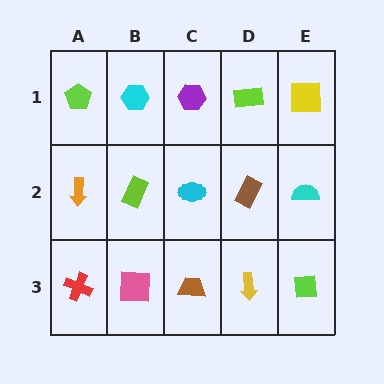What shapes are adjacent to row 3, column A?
An orange arrow (row 2, column A), a pink square (row 3, column B).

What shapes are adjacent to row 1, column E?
A cyan semicircle (row 2, column E), a lime rectangle (row 1, column D).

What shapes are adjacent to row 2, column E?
A yellow square (row 1, column E), a lime square (row 3, column E), a brown rectangle (row 2, column D).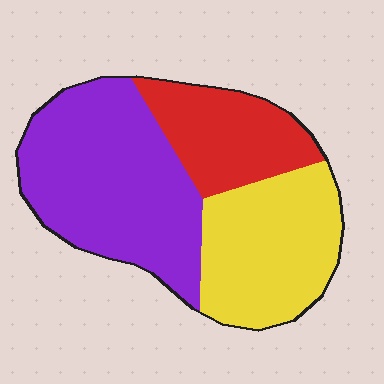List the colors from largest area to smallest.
From largest to smallest: purple, yellow, red.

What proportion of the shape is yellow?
Yellow covers about 30% of the shape.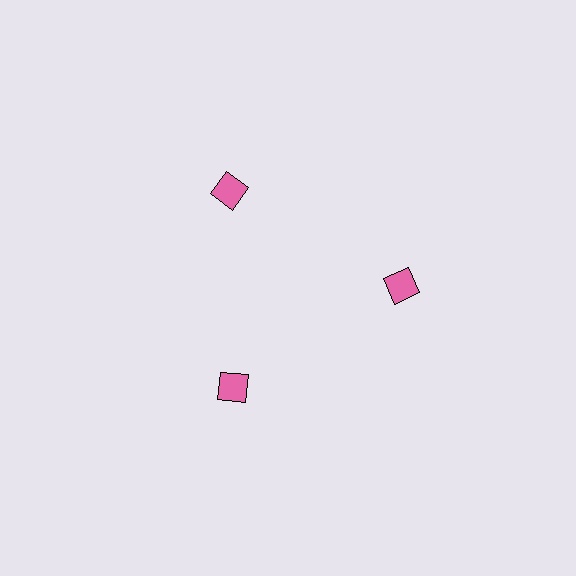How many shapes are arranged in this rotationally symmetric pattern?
There are 3 shapes, arranged in 3 groups of 1.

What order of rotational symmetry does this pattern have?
This pattern has 3-fold rotational symmetry.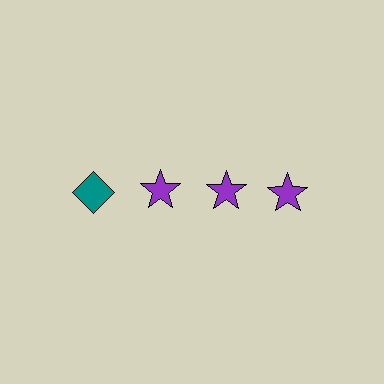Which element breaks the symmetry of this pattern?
The teal diamond in the top row, leftmost column breaks the symmetry. All other shapes are purple stars.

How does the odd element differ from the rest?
It differs in both color (teal instead of purple) and shape (diamond instead of star).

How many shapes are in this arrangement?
There are 4 shapes arranged in a grid pattern.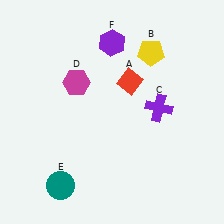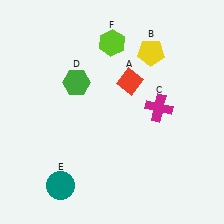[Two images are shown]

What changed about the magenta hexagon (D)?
In Image 1, D is magenta. In Image 2, it changed to green.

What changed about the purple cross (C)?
In Image 1, C is purple. In Image 2, it changed to magenta.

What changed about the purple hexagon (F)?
In Image 1, F is purple. In Image 2, it changed to lime.